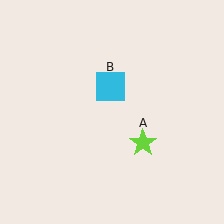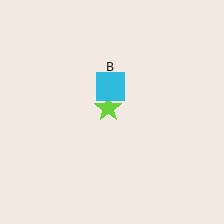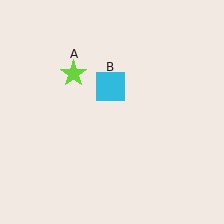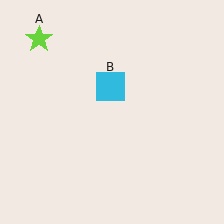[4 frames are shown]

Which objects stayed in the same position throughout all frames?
Cyan square (object B) remained stationary.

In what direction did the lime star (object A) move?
The lime star (object A) moved up and to the left.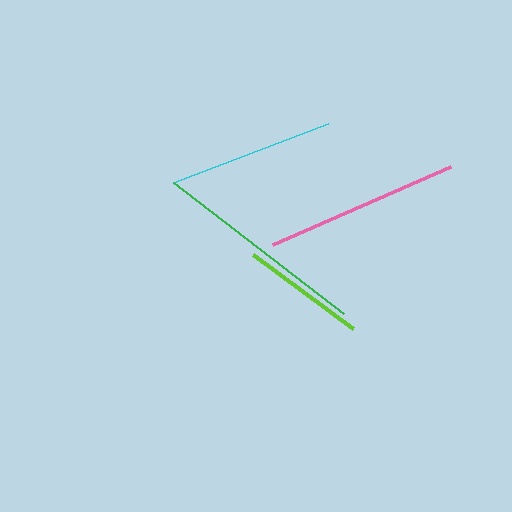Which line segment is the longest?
The green line is the longest at approximately 215 pixels.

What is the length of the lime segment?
The lime segment is approximately 124 pixels long.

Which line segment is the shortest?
The lime line is the shortest at approximately 124 pixels.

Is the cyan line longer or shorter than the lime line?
The cyan line is longer than the lime line.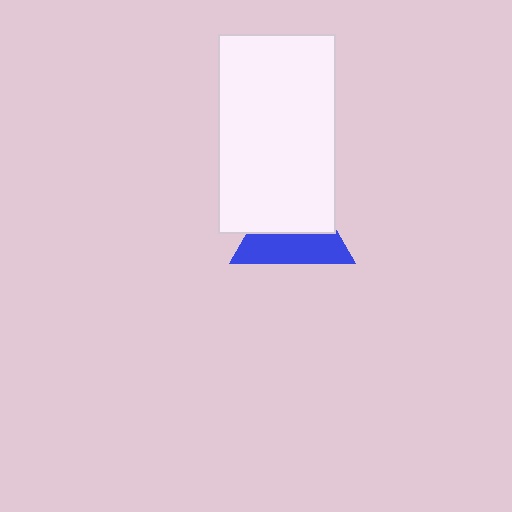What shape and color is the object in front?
The object in front is a white rectangle.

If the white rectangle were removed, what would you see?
You would see the complete blue triangle.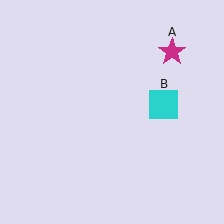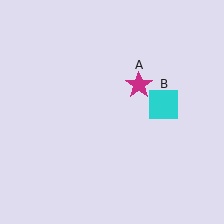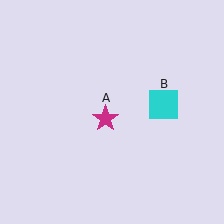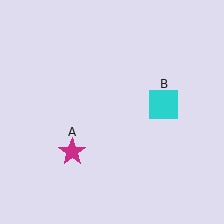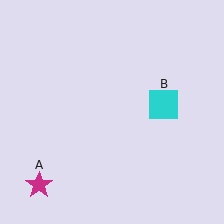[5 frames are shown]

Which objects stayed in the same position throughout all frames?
Cyan square (object B) remained stationary.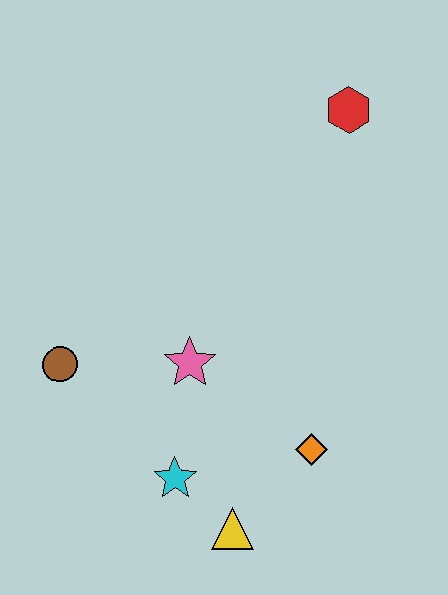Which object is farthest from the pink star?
The red hexagon is farthest from the pink star.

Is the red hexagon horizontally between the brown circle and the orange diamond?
No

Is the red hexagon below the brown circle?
No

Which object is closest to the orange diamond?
The yellow triangle is closest to the orange diamond.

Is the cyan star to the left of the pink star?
Yes